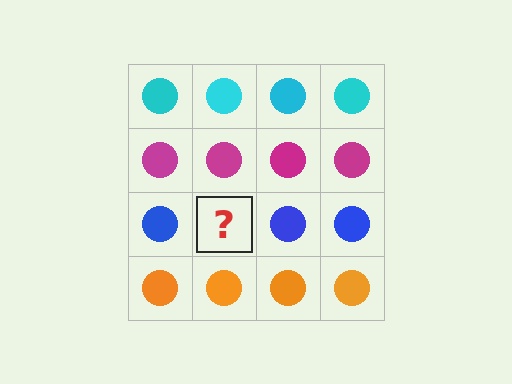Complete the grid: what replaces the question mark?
The question mark should be replaced with a blue circle.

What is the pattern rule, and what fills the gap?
The rule is that each row has a consistent color. The gap should be filled with a blue circle.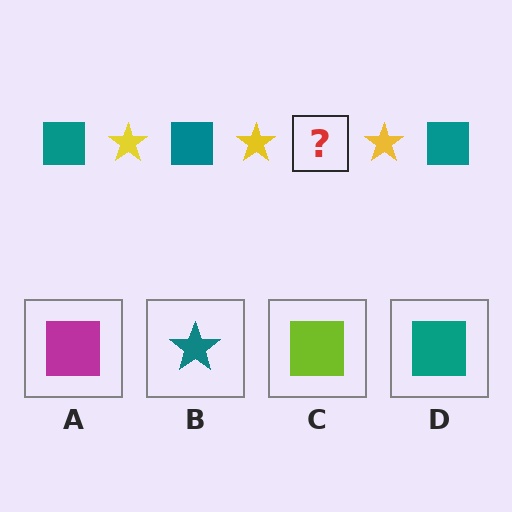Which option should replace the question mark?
Option D.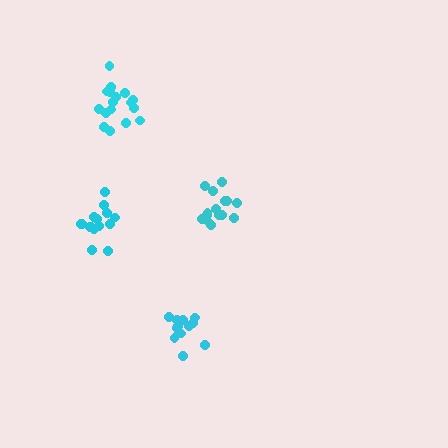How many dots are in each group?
Group 1: 15 dots, Group 2: 17 dots, Group 3: 13 dots, Group 4: 15 dots (60 total).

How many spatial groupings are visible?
There are 4 spatial groupings.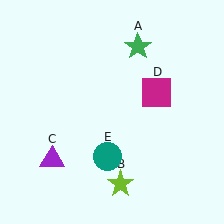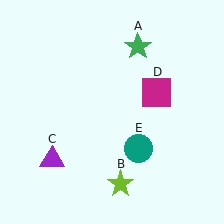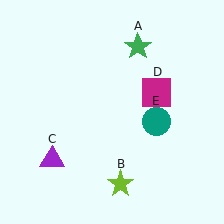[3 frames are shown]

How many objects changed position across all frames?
1 object changed position: teal circle (object E).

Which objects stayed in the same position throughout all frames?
Green star (object A) and lime star (object B) and purple triangle (object C) and magenta square (object D) remained stationary.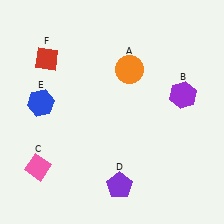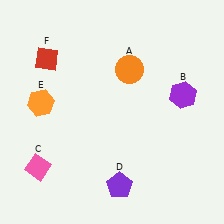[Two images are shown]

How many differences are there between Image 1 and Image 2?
There is 1 difference between the two images.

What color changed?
The hexagon (E) changed from blue in Image 1 to orange in Image 2.